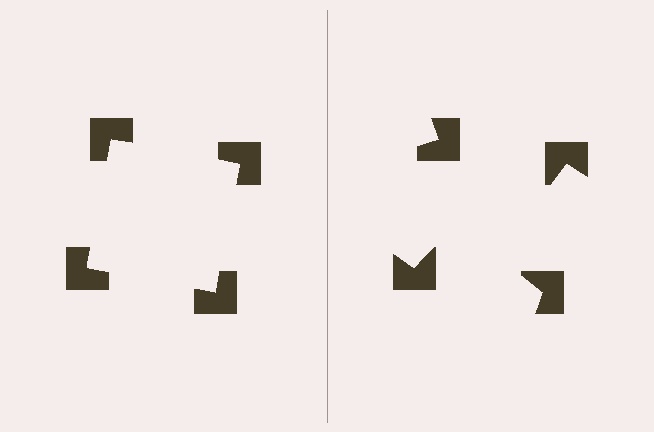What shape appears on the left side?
An illusory square.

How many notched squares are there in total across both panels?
8 — 4 on each side.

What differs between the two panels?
The notched squares are positioned identically on both sides; only the wedge orientations differ. On the left they align to a square; on the right they are misaligned.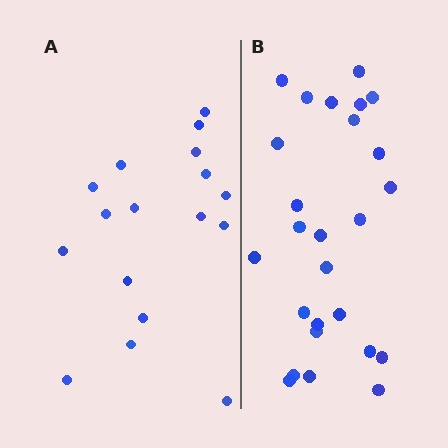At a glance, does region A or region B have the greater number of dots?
Region B (the right region) has more dots.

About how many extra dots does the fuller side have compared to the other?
Region B has roughly 8 or so more dots than region A.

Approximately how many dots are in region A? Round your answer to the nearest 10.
About 20 dots. (The exact count is 17, which rounds to 20.)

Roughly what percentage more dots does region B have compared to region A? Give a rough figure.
About 55% more.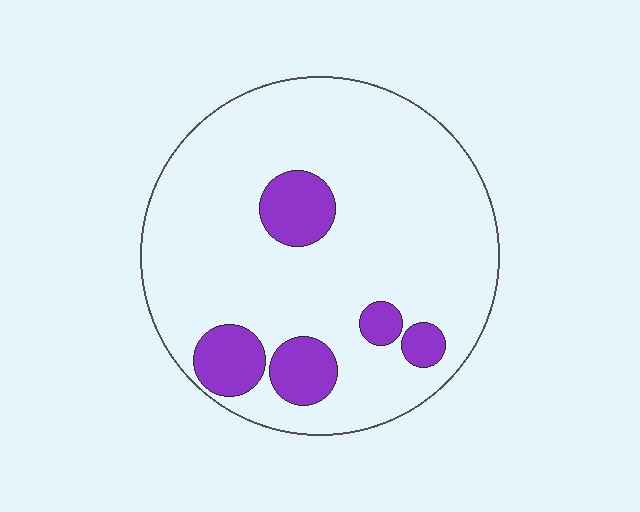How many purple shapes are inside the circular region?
5.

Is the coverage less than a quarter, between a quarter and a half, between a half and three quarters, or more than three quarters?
Less than a quarter.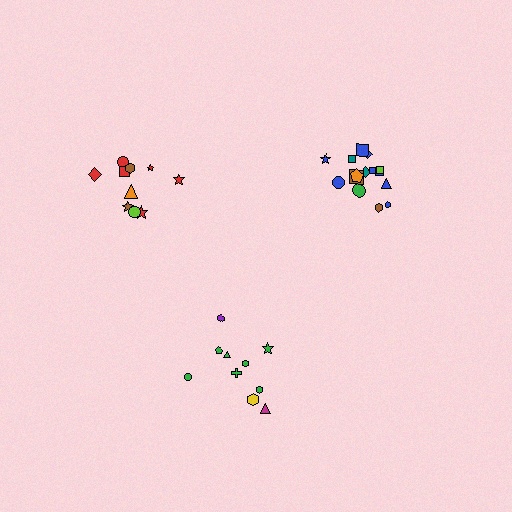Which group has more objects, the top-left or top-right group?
The top-right group.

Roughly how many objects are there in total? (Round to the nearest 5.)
Roughly 35 objects in total.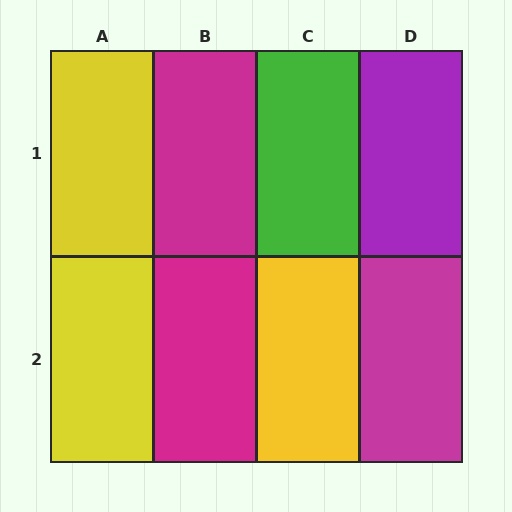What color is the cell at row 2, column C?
Yellow.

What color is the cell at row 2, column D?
Magenta.